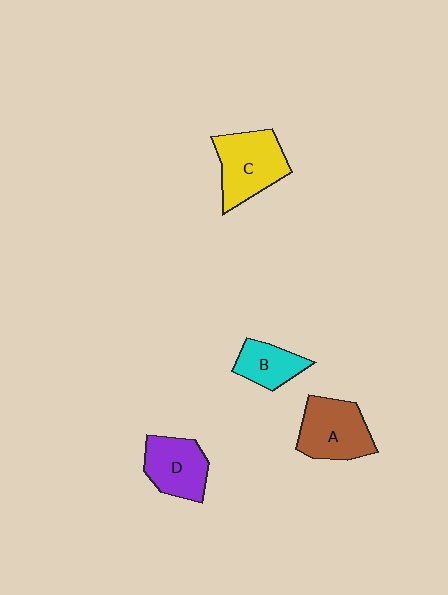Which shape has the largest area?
Shape C (yellow).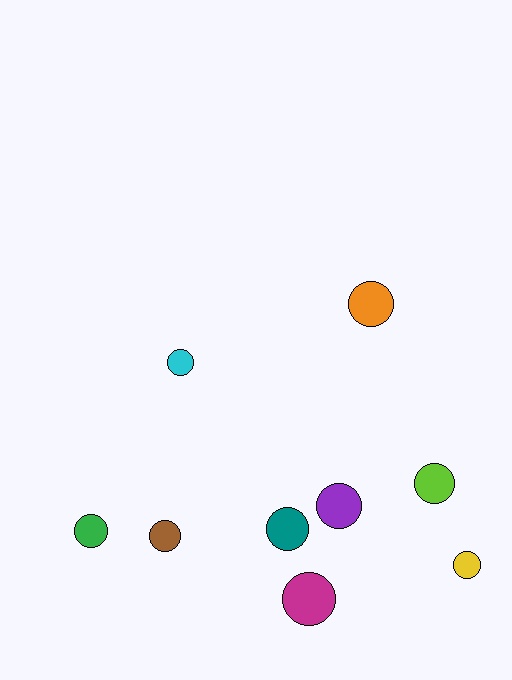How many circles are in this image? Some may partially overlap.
There are 9 circles.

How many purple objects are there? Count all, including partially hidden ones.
There is 1 purple object.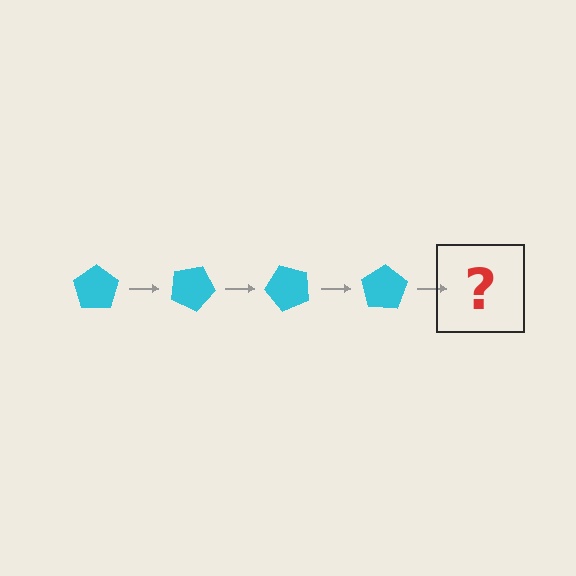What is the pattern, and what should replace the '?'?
The pattern is that the pentagon rotates 25 degrees each step. The '?' should be a cyan pentagon rotated 100 degrees.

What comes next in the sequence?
The next element should be a cyan pentagon rotated 100 degrees.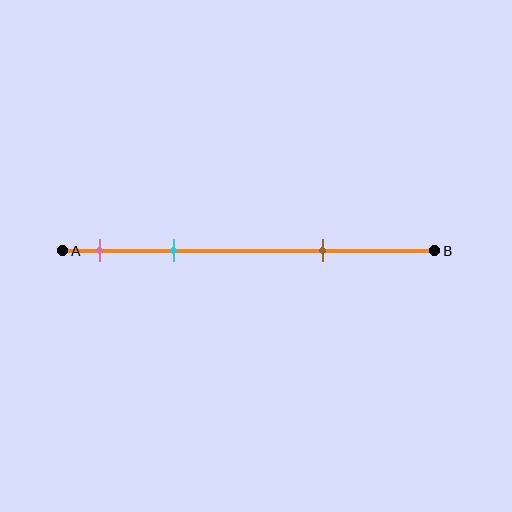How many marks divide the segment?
There are 3 marks dividing the segment.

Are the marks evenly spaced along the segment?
No, the marks are not evenly spaced.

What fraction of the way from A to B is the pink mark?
The pink mark is approximately 10% (0.1) of the way from A to B.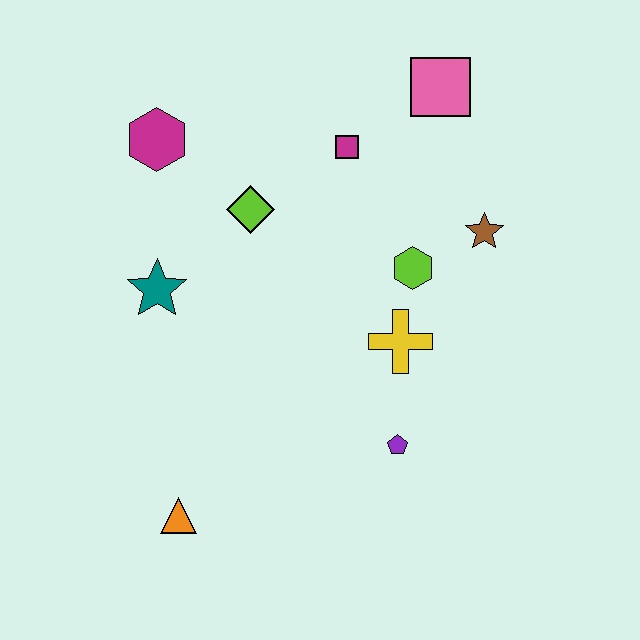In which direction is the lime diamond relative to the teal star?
The lime diamond is to the right of the teal star.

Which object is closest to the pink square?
The magenta square is closest to the pink square.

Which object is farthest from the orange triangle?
The pink square is farthest from the orange triangle.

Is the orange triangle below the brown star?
Yes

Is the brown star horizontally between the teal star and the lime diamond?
No